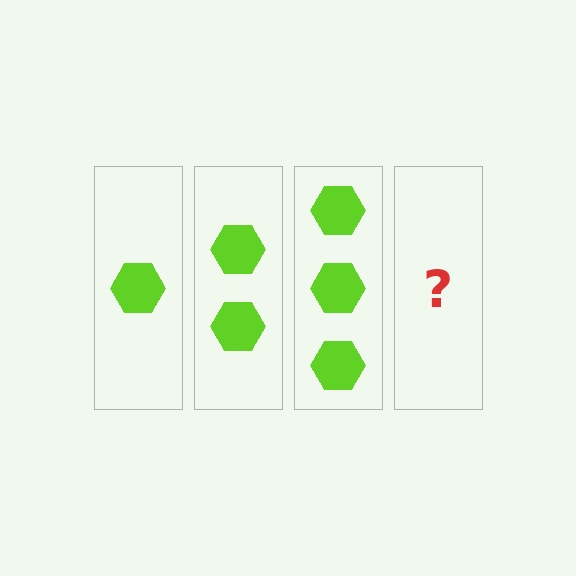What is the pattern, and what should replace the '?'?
The pattern is that each step adds one more hexagon. The '?' should be 4 hexagons.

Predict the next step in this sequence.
The next step is 4 hexagons.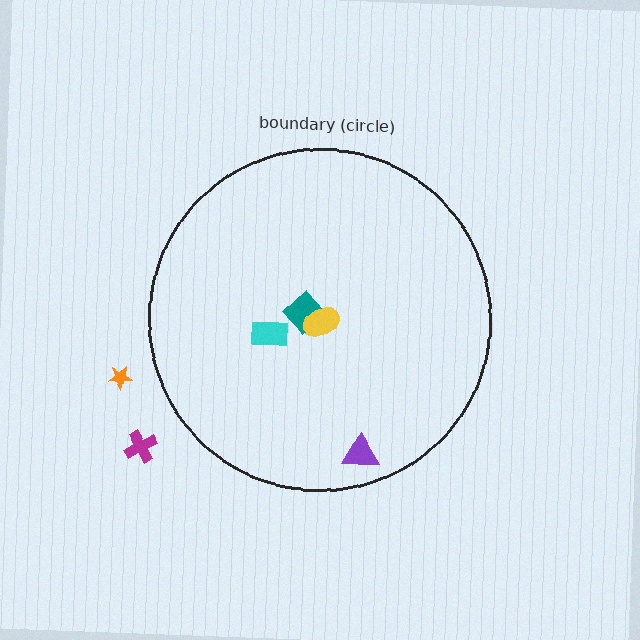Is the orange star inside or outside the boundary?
Outside.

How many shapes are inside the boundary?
4 inside, 2 outside.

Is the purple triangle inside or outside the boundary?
Inside.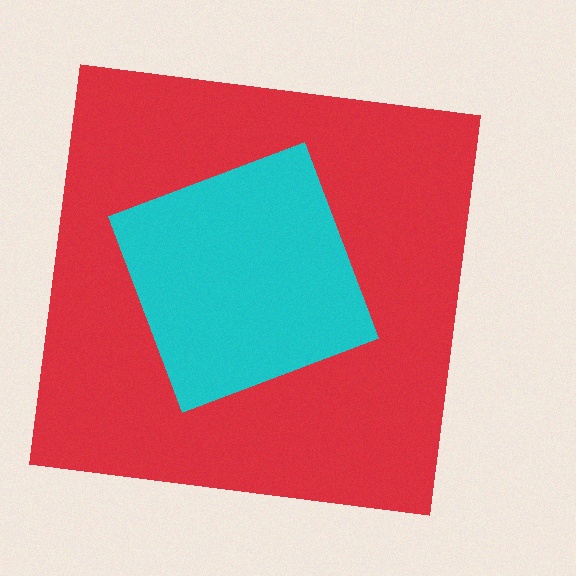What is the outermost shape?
The red square.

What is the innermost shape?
The cyan diamond.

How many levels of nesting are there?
2.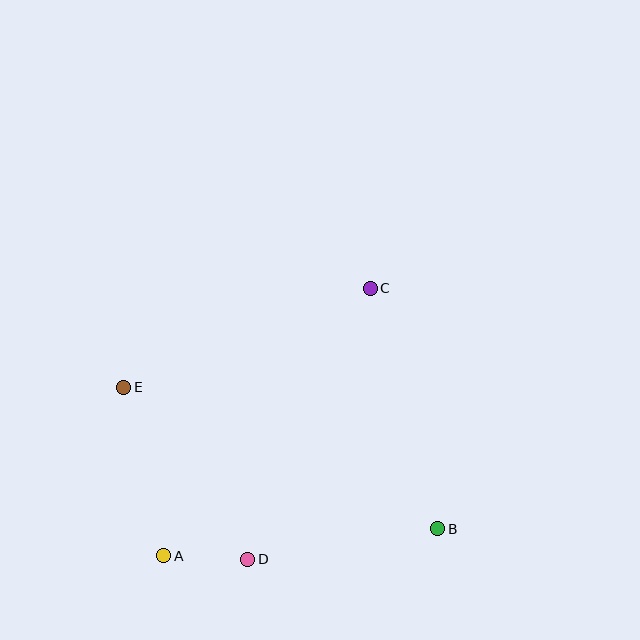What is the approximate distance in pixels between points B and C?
The distance between B and C is approximately 250 pixels.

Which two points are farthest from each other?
Points B and E are farthest from each other.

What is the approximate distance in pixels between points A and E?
The distance between A and E is approximately 174 pixels.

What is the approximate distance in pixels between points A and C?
The distance between A and C is approximately 338 pixels.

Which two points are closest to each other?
Points A and D are closest to each other.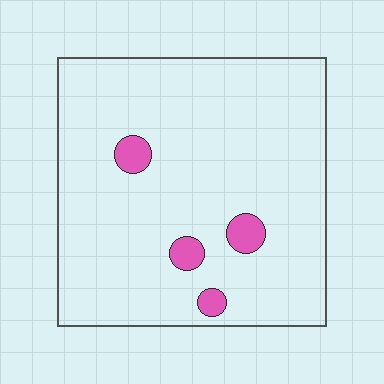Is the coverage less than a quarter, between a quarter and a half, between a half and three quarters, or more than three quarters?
Less than a quarter.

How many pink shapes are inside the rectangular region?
4.